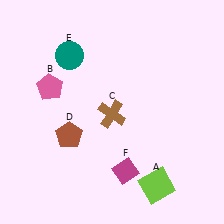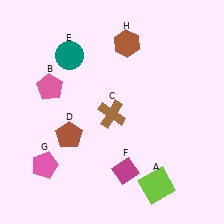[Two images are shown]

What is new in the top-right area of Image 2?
A brown hexagon (H) was added in the top-right area of Image 2.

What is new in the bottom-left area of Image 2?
A pink pentagon (G) was added in the bottom-left area of Image 2.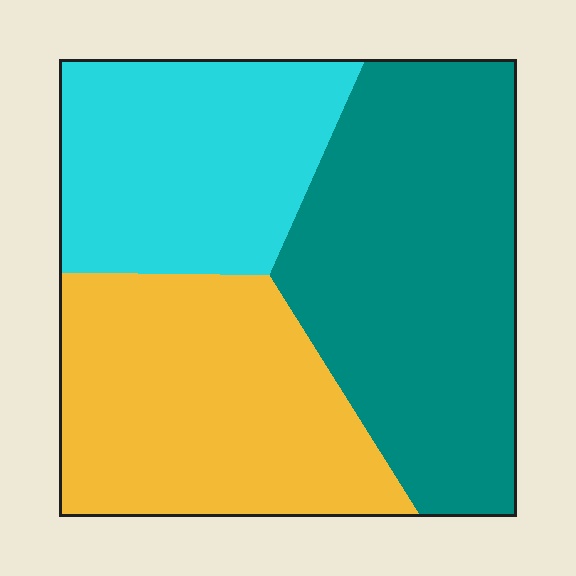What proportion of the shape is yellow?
Yellow covers around 35% of the shape.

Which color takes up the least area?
Cyan, at roughly 25%.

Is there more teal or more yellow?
Teal.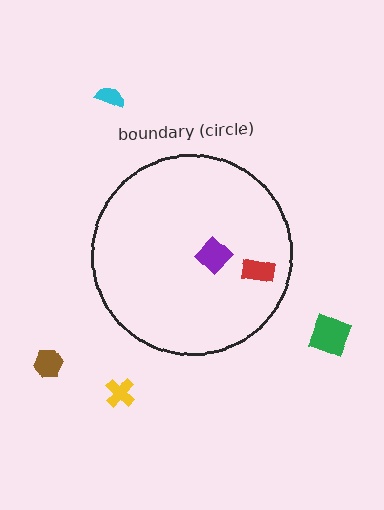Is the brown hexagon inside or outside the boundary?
Outside.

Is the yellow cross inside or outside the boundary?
Outside.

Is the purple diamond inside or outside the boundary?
Inside.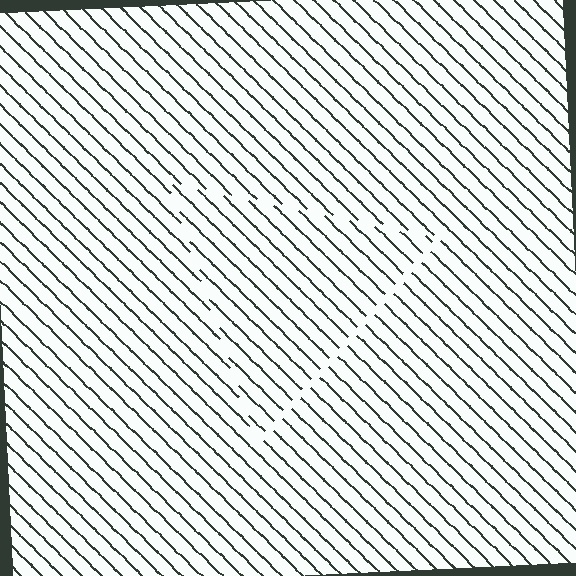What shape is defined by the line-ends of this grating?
An illusory triangle. The interior of the shape contains the same grating, shifted by half a period — the contour is defined by the phase discontinuity where line-ends from the inner and outer gratings abut.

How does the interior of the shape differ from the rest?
The interior of the shape contains the same grating, shifted by half a period — the contour is defined by the phase discontinuity where line-ends from the inner and outer gratings abut.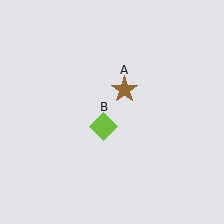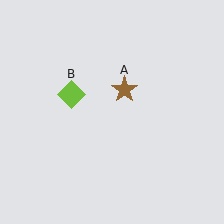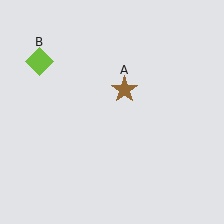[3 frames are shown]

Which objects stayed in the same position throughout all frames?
Brown star (object A) remained stationary.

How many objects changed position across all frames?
1 object changed position: lime diamond (object B).